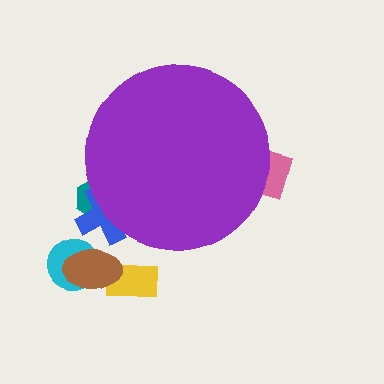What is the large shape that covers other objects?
A purple circle.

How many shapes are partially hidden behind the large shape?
3 shapes are partially hidden.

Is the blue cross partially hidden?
Yes, the blue cross is partially hidden behind the purple circle.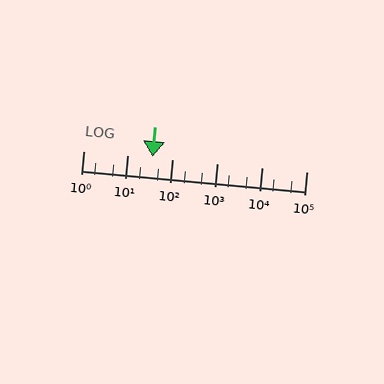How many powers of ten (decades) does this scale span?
The scale spans 5 decades, from 1 to 100000.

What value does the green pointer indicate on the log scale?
The pointer indicates approximately 35.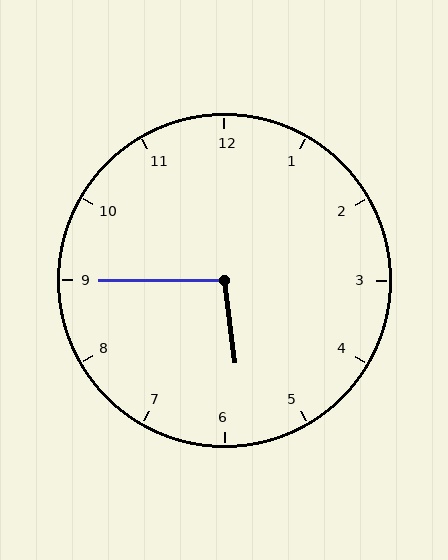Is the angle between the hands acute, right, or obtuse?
It is obtuse.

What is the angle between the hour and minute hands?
Approximately 98 degrees.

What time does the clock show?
5:45.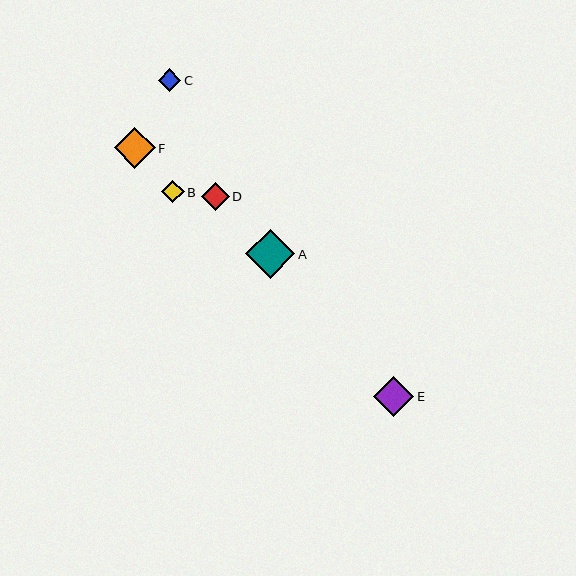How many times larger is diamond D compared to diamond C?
Diamond D is approximately 1.2 times the size of diamond C.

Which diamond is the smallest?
Diamond C is the smallest with a size of approximately 22 pixels.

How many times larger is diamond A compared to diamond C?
Diamond A is approximately 2.2 times the size of diamond C.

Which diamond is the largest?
Diamond A is the largest with a size of approximately 49 pixels.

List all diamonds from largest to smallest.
From largest to smallest: A, F, E, D, B, C.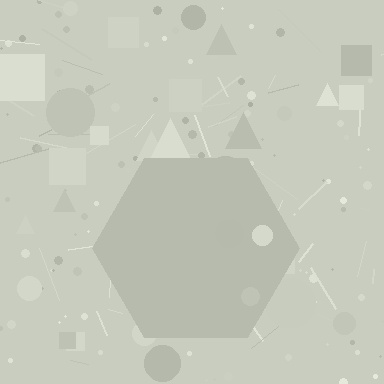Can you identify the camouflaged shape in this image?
The camouflaged shape is a hexagon.